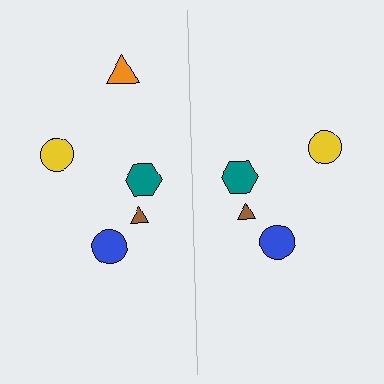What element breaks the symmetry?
A orange triangle is missing from the right side.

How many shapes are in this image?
There are 9 shapes in this image.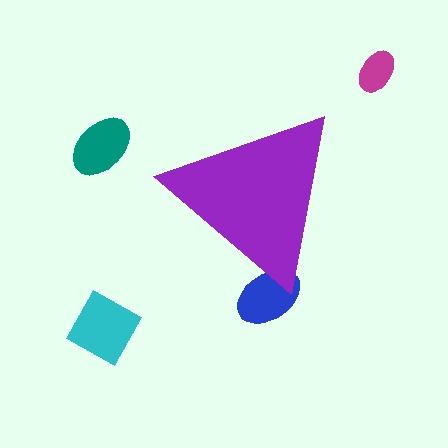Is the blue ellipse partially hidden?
Yes, the blue ellipse is partially hidden behind the purple triangle.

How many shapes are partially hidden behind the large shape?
1 shape is partially hidden.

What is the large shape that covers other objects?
A purple triangle.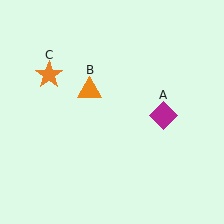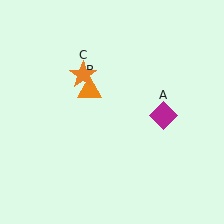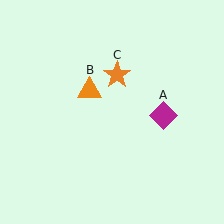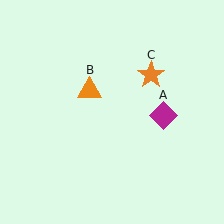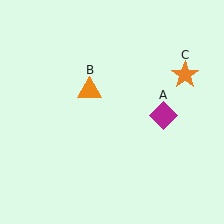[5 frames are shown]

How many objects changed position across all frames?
1 object changed position: orange star (object C).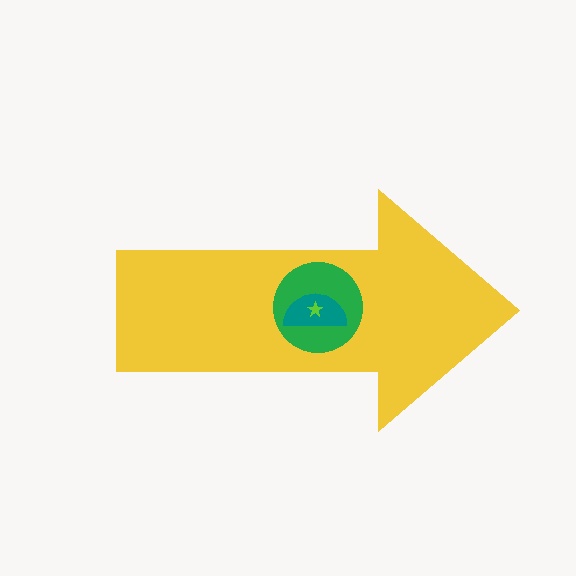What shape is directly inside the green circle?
The teal semicircle.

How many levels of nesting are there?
4.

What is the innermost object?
The lime star.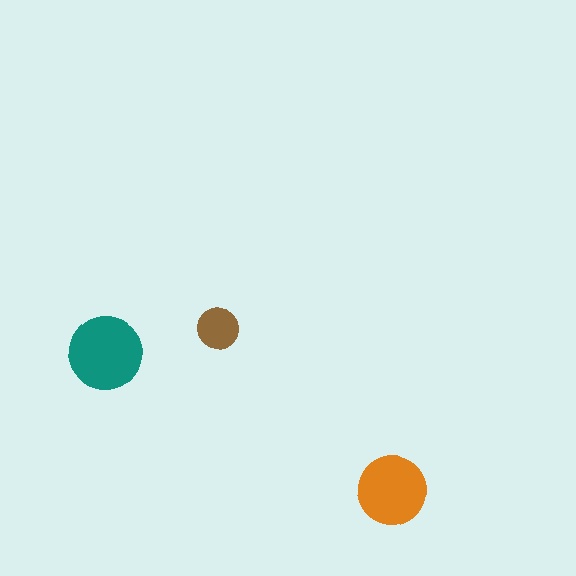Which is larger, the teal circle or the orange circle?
The teal one.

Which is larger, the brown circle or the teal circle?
The teal one.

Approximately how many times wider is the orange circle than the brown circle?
About 1.5 times wider.